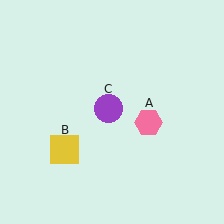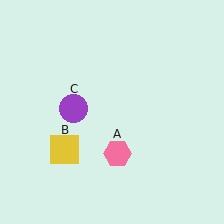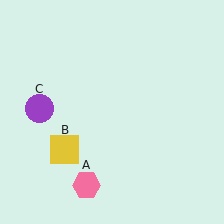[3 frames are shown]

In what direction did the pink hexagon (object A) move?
The pink hexagon (object A) moved down and to the left.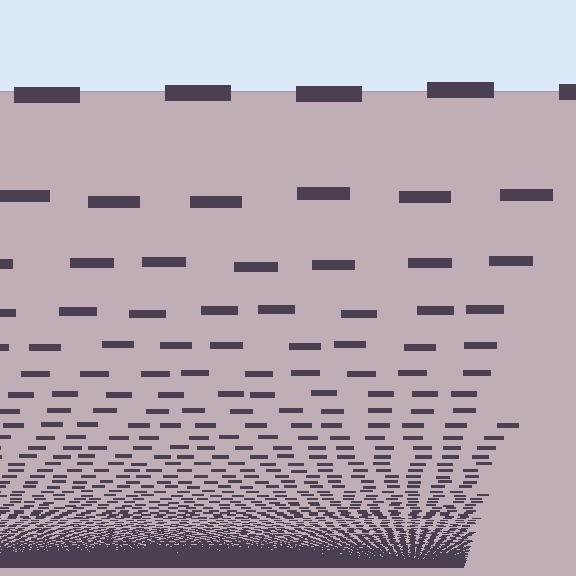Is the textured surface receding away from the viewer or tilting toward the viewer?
The surface appears to tilt toward the viewer. Texture elements get larger and sparser toward the top.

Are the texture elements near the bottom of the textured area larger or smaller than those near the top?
Smaller. The gradient is inverted — elements near the bottom are smaller and denser.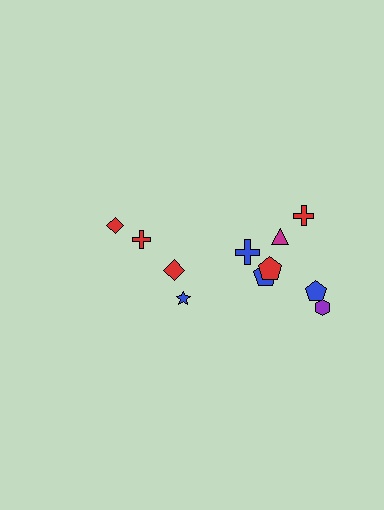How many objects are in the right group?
There are 8 objects.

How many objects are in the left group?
There are 3 objects.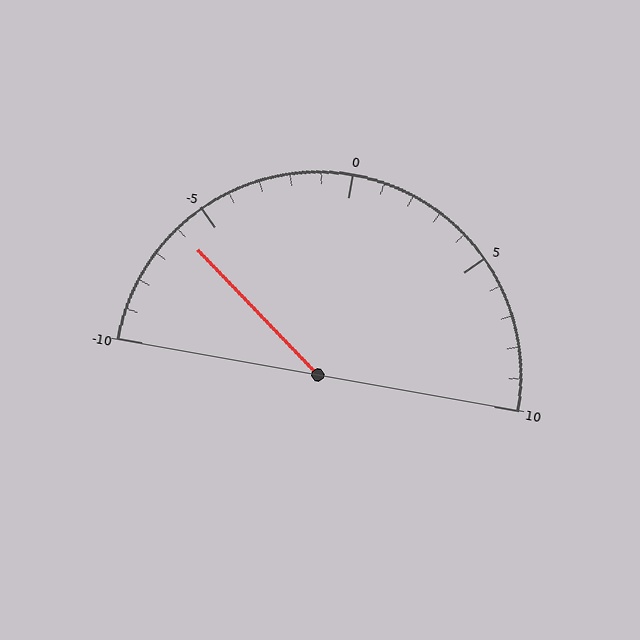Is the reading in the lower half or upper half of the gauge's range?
The reading is in the lower half of the range (-10 to 10).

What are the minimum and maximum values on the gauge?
The gauge ranges from -10 to 10.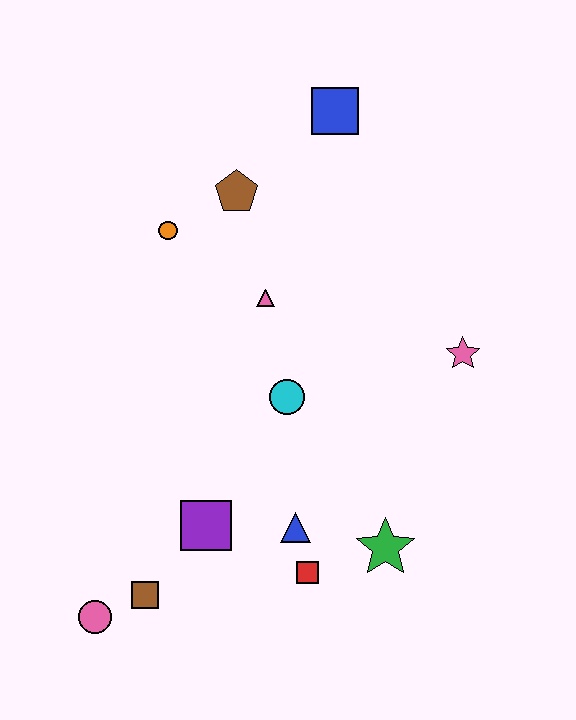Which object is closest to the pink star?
The cyan circle is closest to the pink star.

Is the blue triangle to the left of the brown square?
No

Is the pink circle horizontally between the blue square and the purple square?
No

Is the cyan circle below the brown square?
No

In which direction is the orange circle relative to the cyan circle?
The orange circle is above the cyan circle.